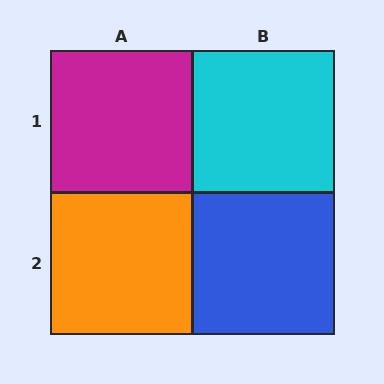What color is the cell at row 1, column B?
Cyan.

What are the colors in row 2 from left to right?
Orange, blue.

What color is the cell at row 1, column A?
Magenta.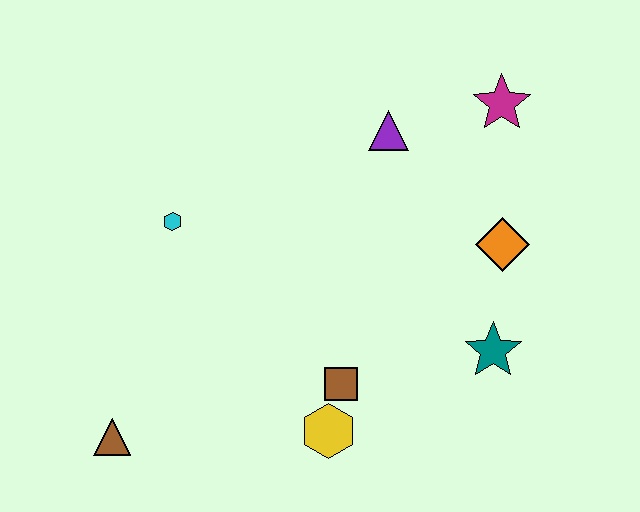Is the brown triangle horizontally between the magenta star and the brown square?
No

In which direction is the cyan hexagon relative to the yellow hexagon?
The cyan hexagon is above the yellow hexagon.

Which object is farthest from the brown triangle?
The magenta star is farthest from the brown triangle.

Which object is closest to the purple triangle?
The magenta star is closest to the purple triangle.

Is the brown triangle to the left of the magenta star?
Yes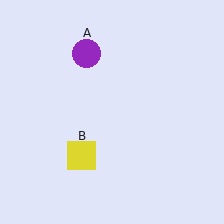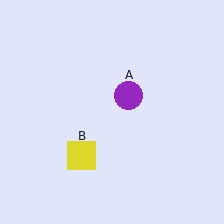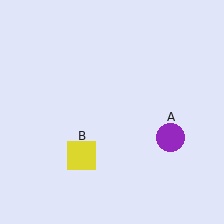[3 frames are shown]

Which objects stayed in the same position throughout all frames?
Yellow square (object B) remained stationary.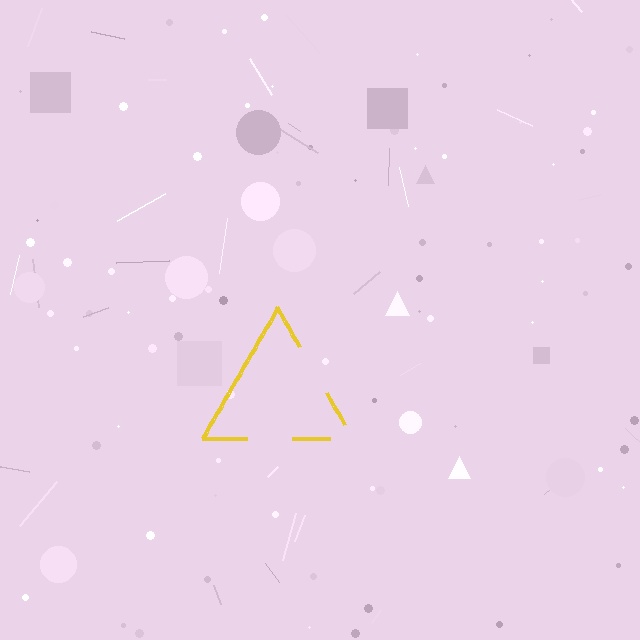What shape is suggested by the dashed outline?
The dashed outline suggests a triangle.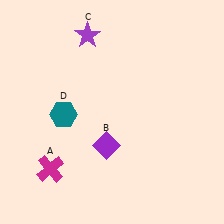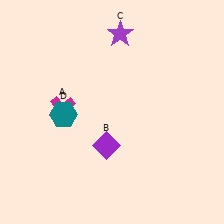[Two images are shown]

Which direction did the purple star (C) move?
The purple star (C) moved right.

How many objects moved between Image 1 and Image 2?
2 objects moved between the two images.